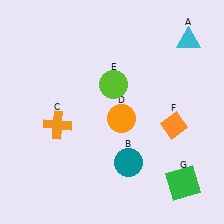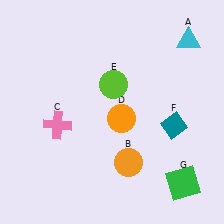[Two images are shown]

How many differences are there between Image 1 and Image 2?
There are 3 differences between the two images.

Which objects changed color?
B changed from teal to orange. C changed from orange to pink. F changed from orange to teal.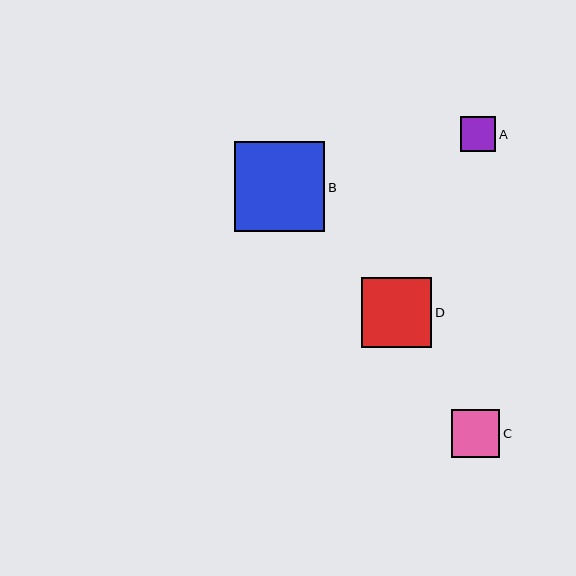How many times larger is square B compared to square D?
Square B is approximately 1.3 times the size of square D.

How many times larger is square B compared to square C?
Square B is approximately 1.9 times the size of square C.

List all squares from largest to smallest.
From largest to smallest: B, D, C, A.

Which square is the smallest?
Square A is the smallest with a size of approximately 35 pixels.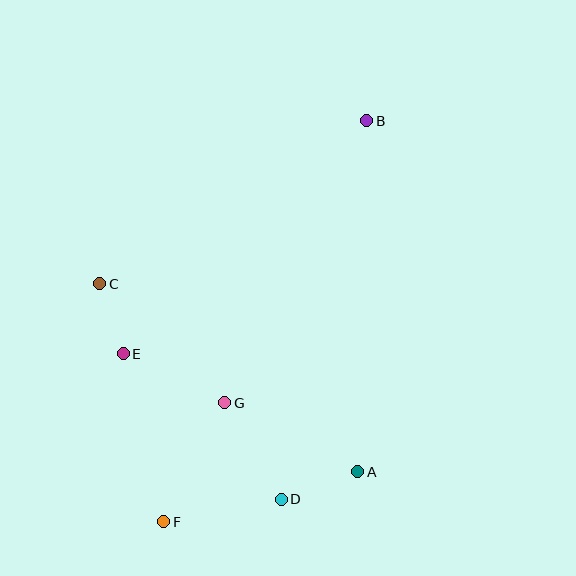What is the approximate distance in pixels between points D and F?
The distance between D and F is approximately 119 pixels.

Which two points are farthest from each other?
Points B and F are farthest from each other.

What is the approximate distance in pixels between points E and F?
The distance between E and F is approximately 173 pixels.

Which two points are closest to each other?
Points C and E are closest to each other.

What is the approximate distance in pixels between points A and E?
The distance between A and E is approximately 263 pixels.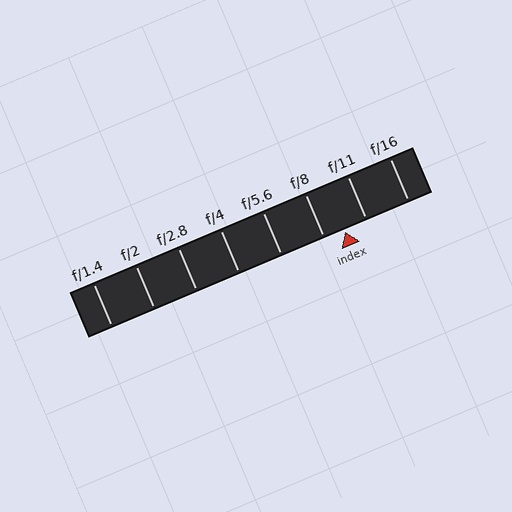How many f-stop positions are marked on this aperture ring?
There are 8 f-stop positions marked.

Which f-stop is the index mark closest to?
The index mark is closest to f/8.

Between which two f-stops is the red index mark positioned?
The index mark is between f/8 and f/11.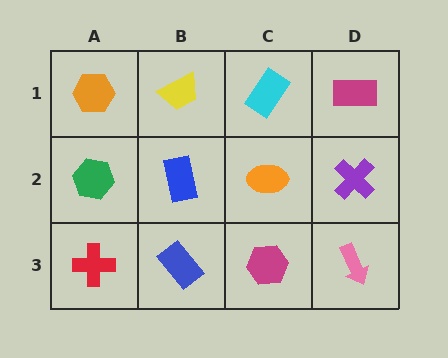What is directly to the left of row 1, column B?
An orange hexagon.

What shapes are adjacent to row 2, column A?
An orange hexagon (row 1, column A), a red cross (row 3, column A), a blue rectangle (row 2, column B).